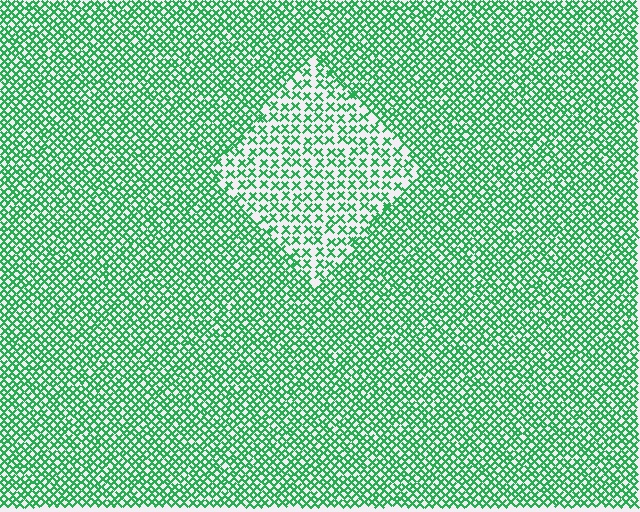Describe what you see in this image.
The image contains small green elements arranged at two different densities. A diamond-shaped region is visible where the elements are less densely packed than the surrounding area.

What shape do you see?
I see a diamond.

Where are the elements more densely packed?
The elements are more densely packed outside the diamond boundary.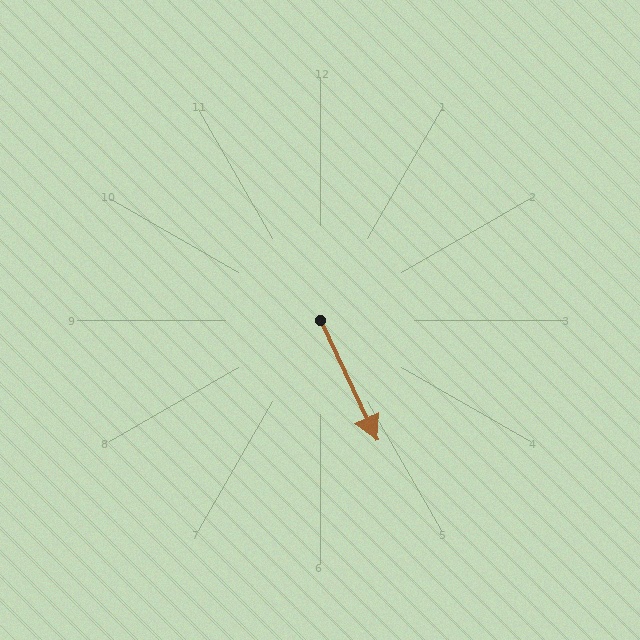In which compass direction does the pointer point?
Southeast.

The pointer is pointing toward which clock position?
Roughly 5 o'clock.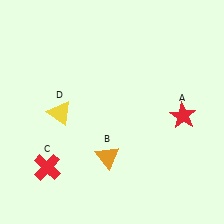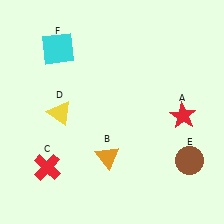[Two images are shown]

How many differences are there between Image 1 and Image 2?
There are 2 differences between the two images.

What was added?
A brown circle (E), a cyan square (F) were added in Image 2.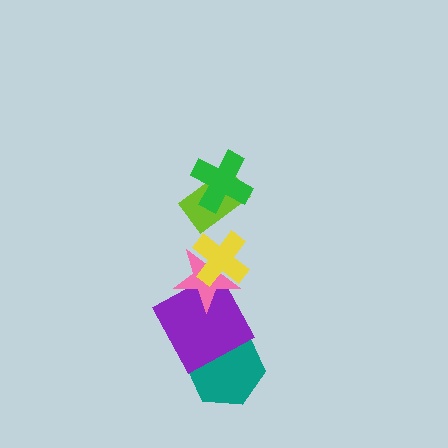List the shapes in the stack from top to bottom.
From top to bottom: the green cross, the lime rectangle, the yellow cross, the pink star, the purple square, the teal hexagon.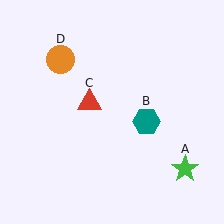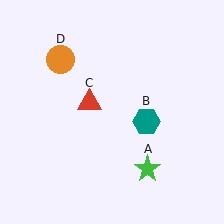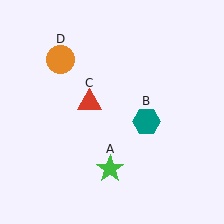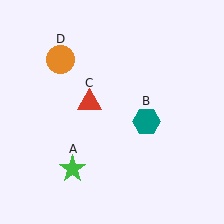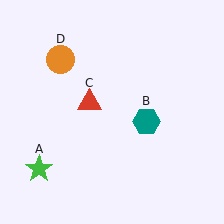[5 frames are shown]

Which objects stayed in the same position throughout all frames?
Teal hexagon (object B) and red triangle (object C) and orange circle (object D) remained stationary.